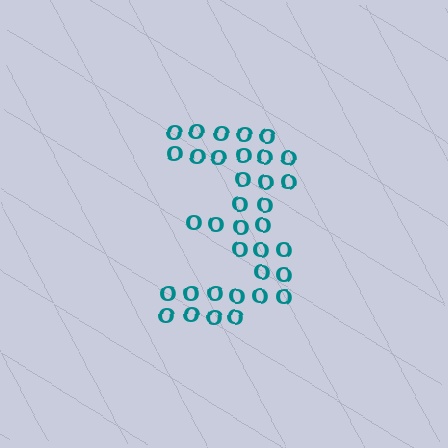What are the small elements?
The small elements are letter O's.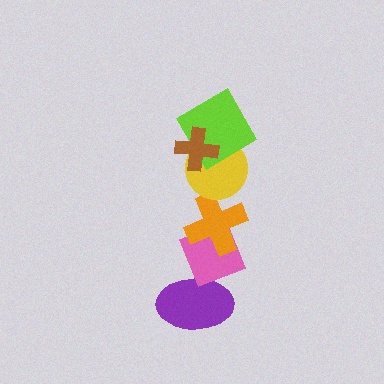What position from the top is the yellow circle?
The yellow circle is 3rd from the top.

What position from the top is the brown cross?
The brown cross is 1st from the top.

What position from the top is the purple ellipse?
The purple ellipse is 6th from the top.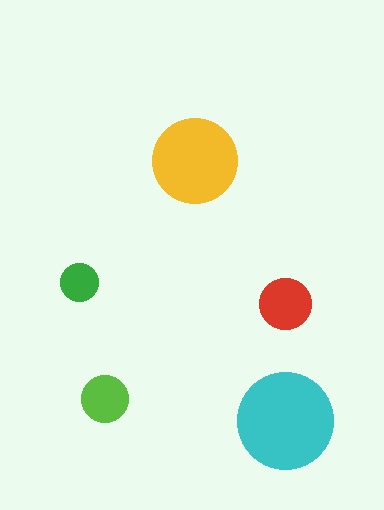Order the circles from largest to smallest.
the cyan one, the yellow one, the red one, the lime one, the green one.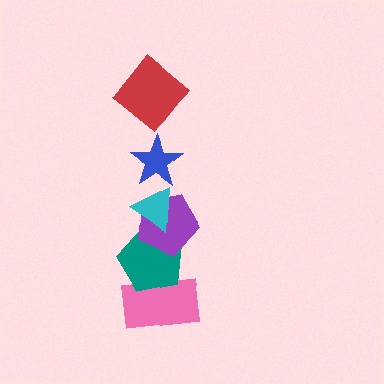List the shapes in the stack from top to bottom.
From top to bottom: the red diamond, the blue star, the cyan triangle, the purple pentagon, the teal pentagon, the pink rectangle.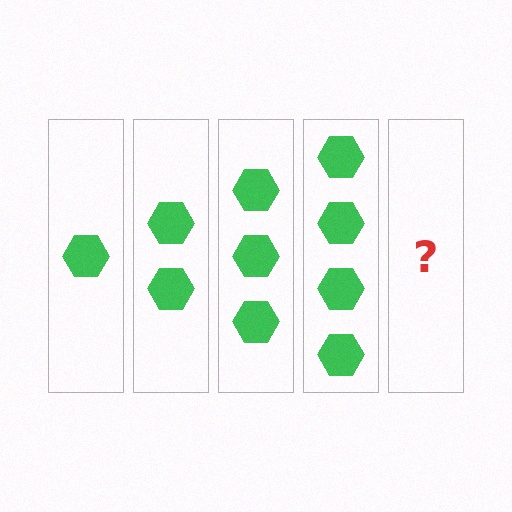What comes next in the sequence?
The next element should be 5 hexagons.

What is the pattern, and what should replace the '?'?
The pattern is that each step adds one more hexagon. The '?' should be 5 hexagons.